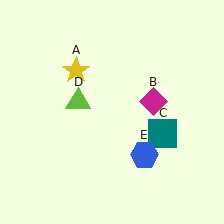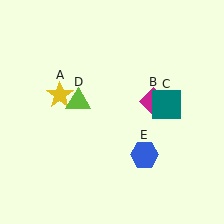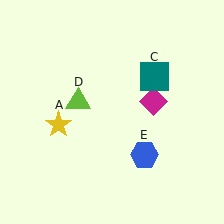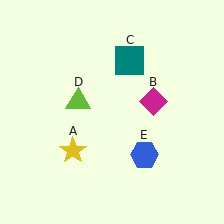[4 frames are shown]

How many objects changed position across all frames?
2 objects changed position: yellow star (object A), teal square (object C).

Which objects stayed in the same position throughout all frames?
Magenta diamond (object B) and lime triangle (object D) and blue hexagon (object E) remained stationary.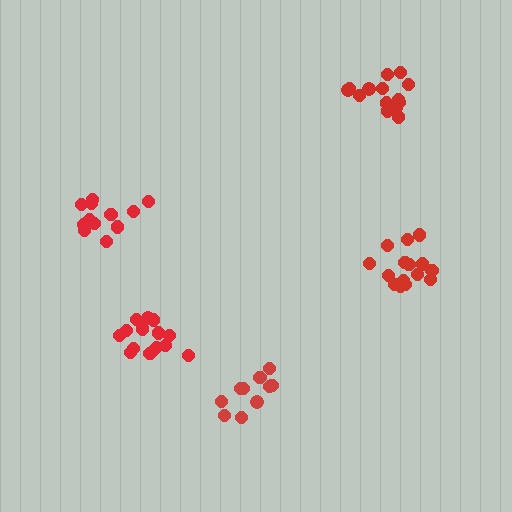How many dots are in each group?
Group 1: 14 dots, Group 2: 10 dots, Group 3: 12 dots, Group 4: 15 dots, Group 5: 15 dots (66 total).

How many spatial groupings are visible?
There are 5 spatial groupings.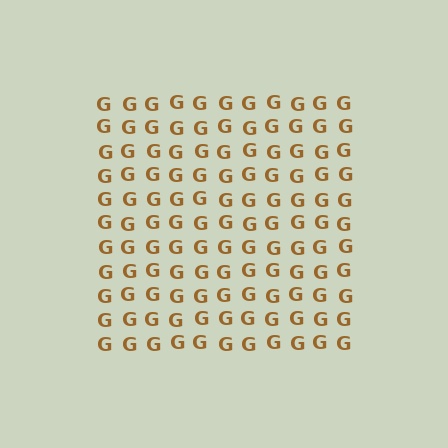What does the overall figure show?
The overall figure shows a square.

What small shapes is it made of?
It is made of small letter G's.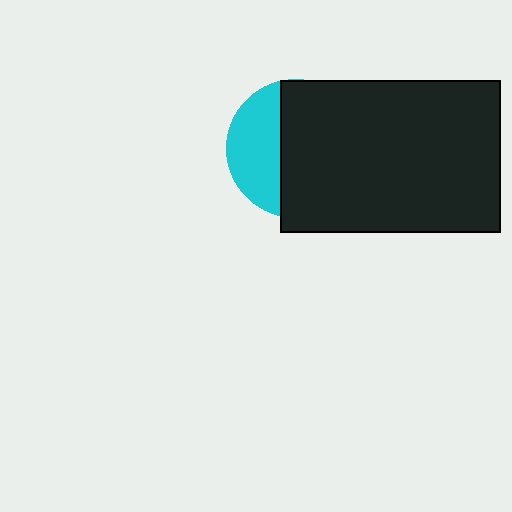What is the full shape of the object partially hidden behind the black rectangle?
The partially hidden object is a cyan circle.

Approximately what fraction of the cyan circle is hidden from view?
Roughly 65% of the cyan circle is hidden behind the black rectangle.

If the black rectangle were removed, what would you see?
You would see the complete cyan circle.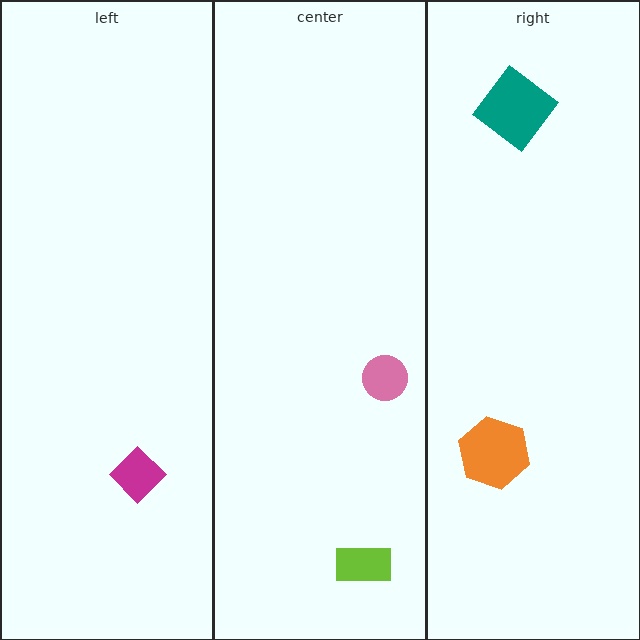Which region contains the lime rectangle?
The center region.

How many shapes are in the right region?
2.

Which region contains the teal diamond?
The right region.